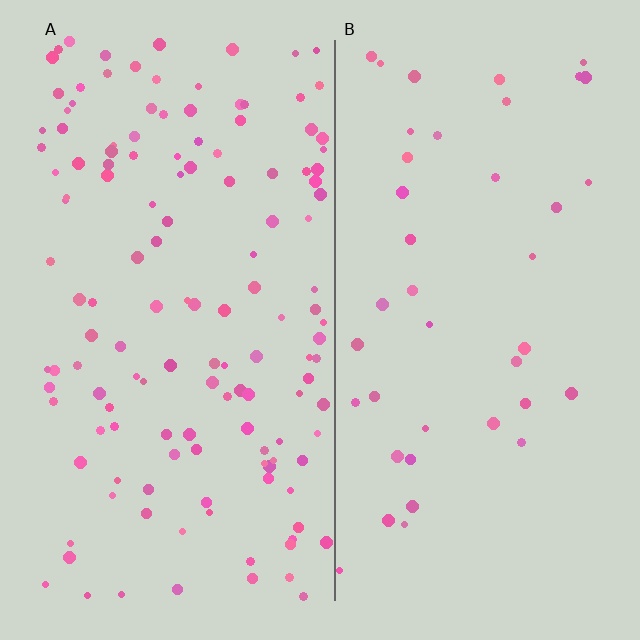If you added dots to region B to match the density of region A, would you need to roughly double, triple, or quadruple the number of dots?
Approximately triple.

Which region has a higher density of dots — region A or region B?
A (the left).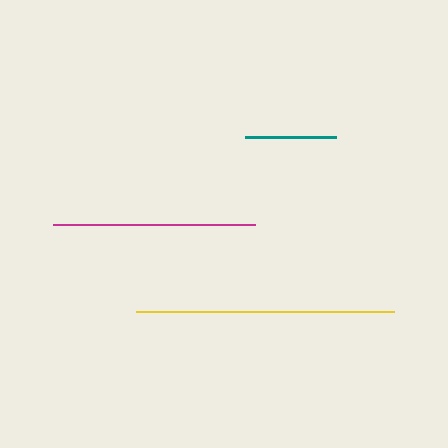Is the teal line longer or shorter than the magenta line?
The magenta line is longer than the teal line.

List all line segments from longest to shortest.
From longest to shortest: yellow, magenta, teal.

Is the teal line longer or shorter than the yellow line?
The yellow line is longer than the teal line.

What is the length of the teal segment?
The teal segment is approximately 91 pixels long.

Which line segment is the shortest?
The teal line is the shortest at approximately 91 pixels.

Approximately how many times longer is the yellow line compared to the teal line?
The yellow line is approximately 2.8 times the length of the teal line.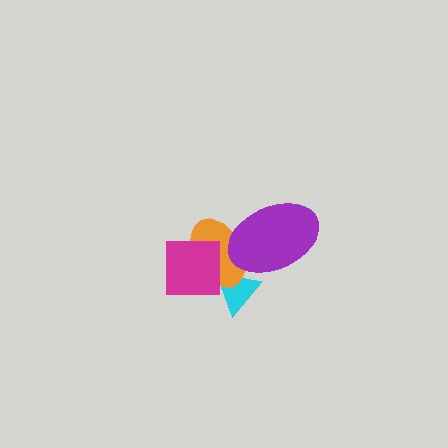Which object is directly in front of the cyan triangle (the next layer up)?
The orange ellipse is directly in front of the cyan triangle.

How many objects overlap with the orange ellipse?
3 objects overlap with the orange ellipse.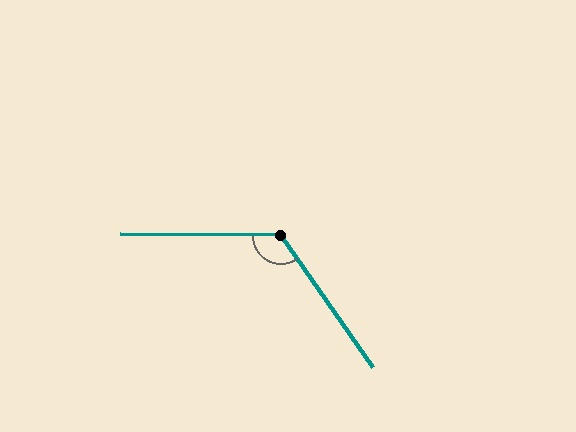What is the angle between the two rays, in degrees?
Approximately 125 degrees.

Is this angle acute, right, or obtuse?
It is obtuse.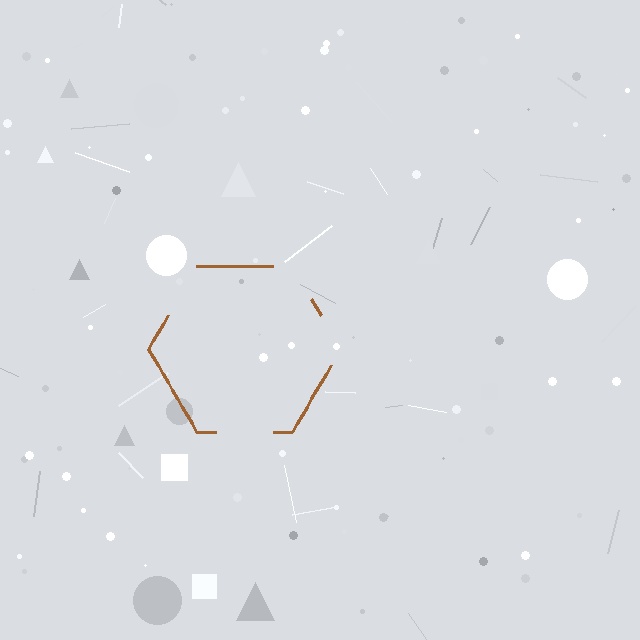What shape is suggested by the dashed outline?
The dashed outline suggests a hexagon.